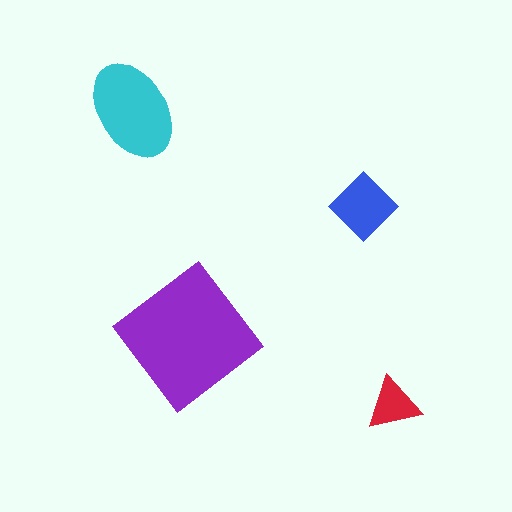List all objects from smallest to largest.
The red triangle, the blue diamond, the cyan ellipse, the purple diamond.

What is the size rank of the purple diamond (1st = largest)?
1st.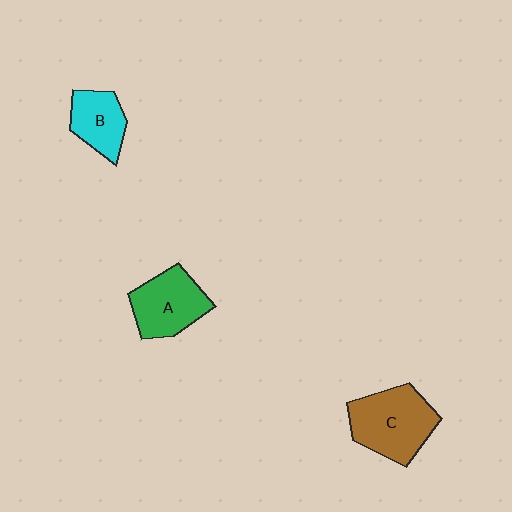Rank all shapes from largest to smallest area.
From largest to smallest: C (brown), A (green), B (cyan).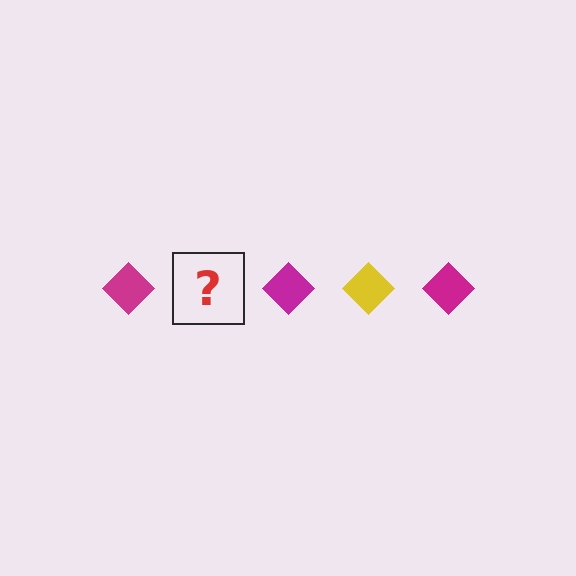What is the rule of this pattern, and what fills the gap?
The rule is that the pattern cycles through magenta, yellow diamonds. The gap should be filled with a yellow diamond.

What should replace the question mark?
The question mark should be replaced with a yellow diamond.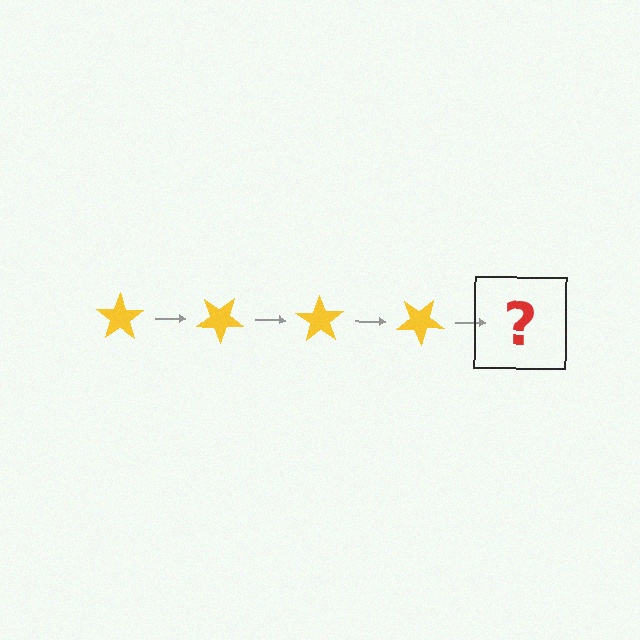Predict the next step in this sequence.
The next step is a yellow star rotated 140 degrees.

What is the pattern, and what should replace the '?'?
The pattern is that the star rotates 35 degrees each step. The '?' should be a yellow star rotated 140 degrees.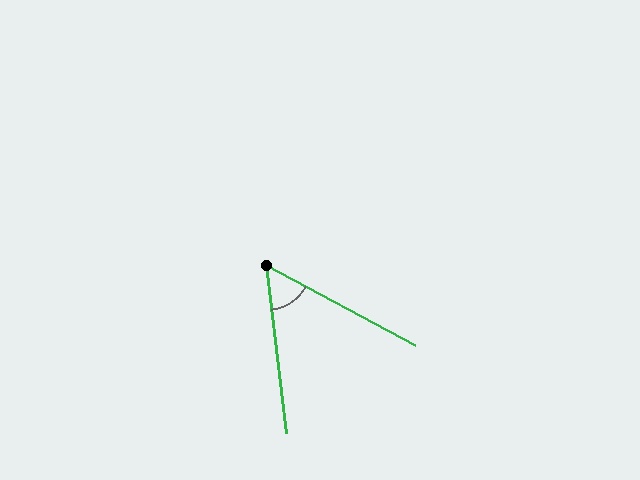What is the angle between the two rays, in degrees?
Approximately 55 degrees.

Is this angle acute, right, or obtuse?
It is acute.